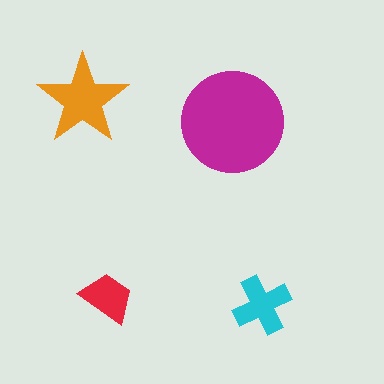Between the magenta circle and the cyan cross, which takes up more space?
The magenta circle.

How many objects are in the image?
There are 4 objects in the image.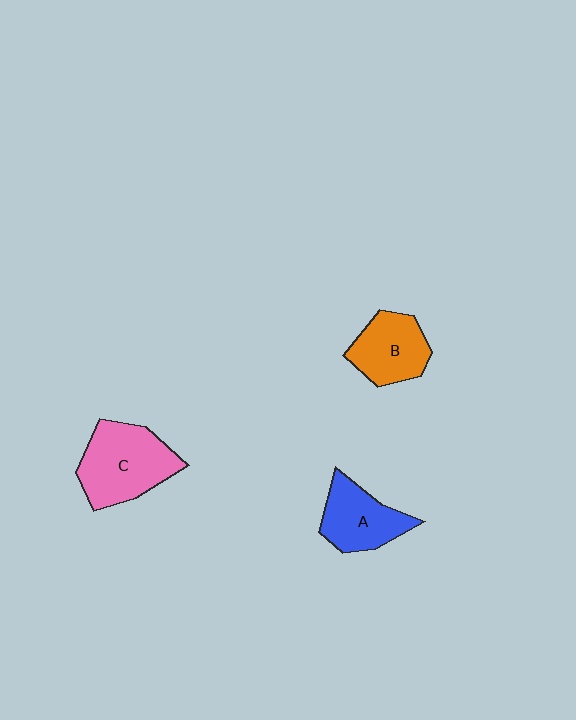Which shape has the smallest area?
Shape B (orange).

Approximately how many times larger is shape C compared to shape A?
Approximately 1.4 times.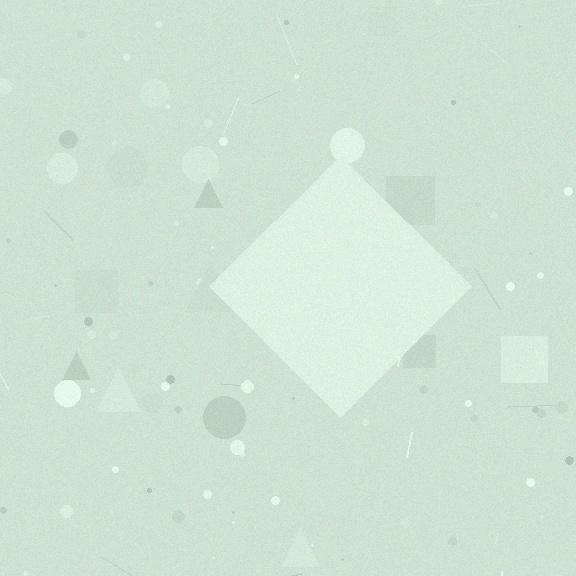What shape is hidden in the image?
A diamond is hidden in the image.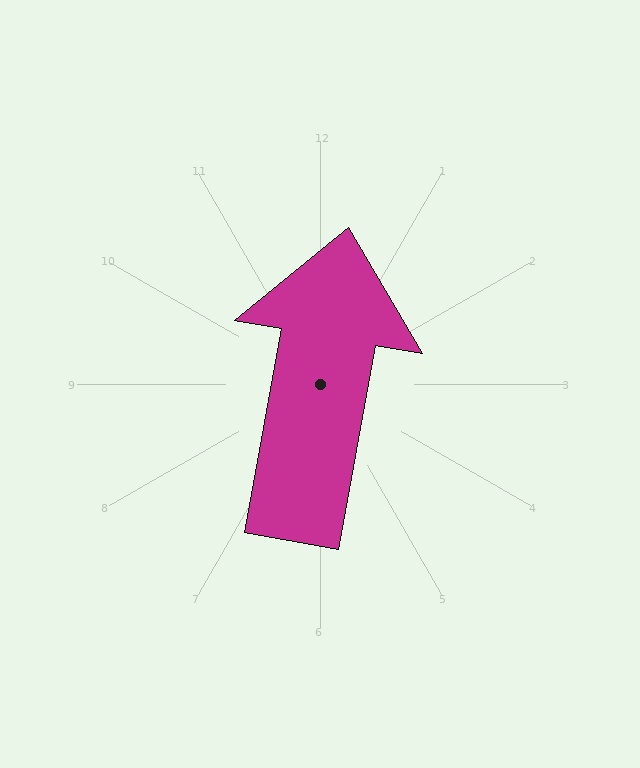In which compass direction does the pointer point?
North.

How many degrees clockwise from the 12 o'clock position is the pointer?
Approximately 10 degrees.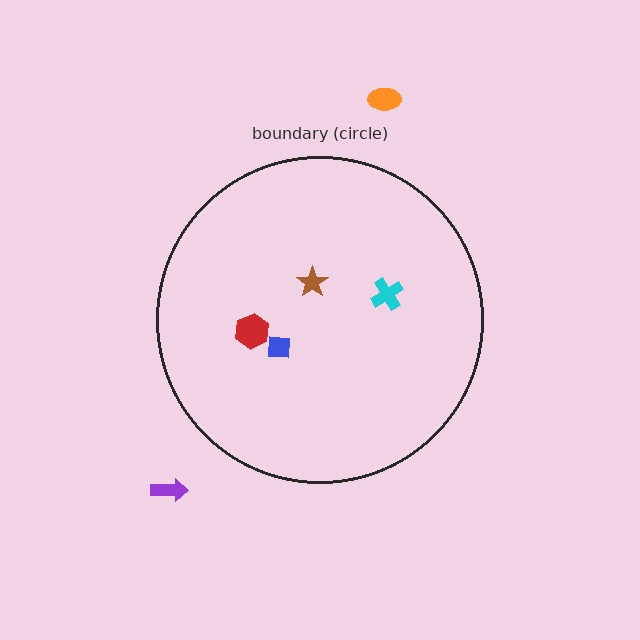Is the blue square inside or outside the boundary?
Inside.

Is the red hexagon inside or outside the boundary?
Inside.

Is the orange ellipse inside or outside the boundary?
Outside.